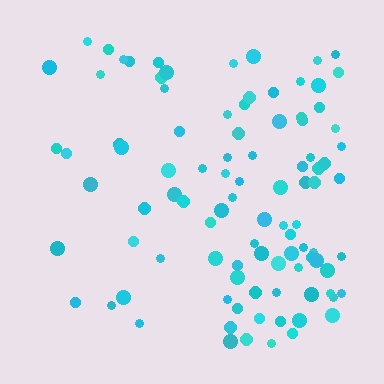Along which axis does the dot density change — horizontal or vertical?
Horizontal.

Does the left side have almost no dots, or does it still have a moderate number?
Still a moderate number, just noticeably fewer than the right.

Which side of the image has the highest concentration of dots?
The right.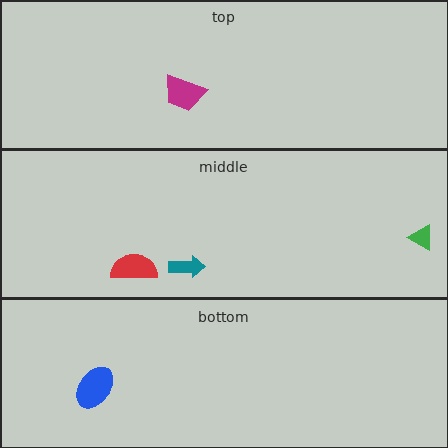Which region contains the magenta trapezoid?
The top region.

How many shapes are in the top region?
1.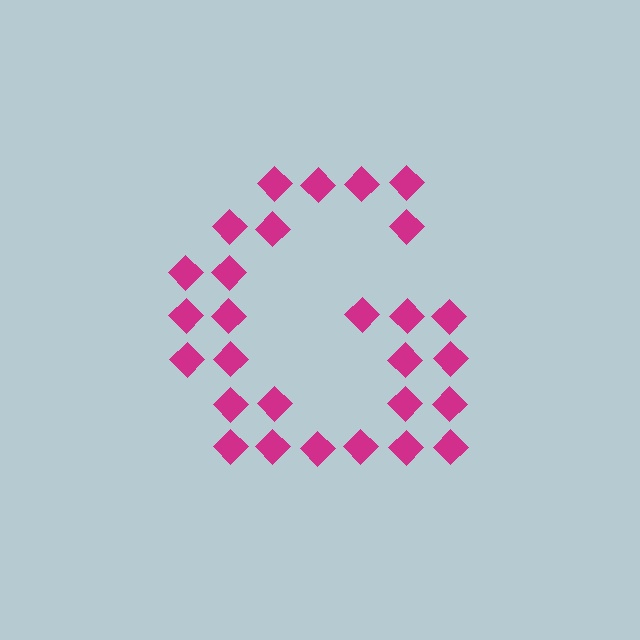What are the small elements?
The small elements are diamonds.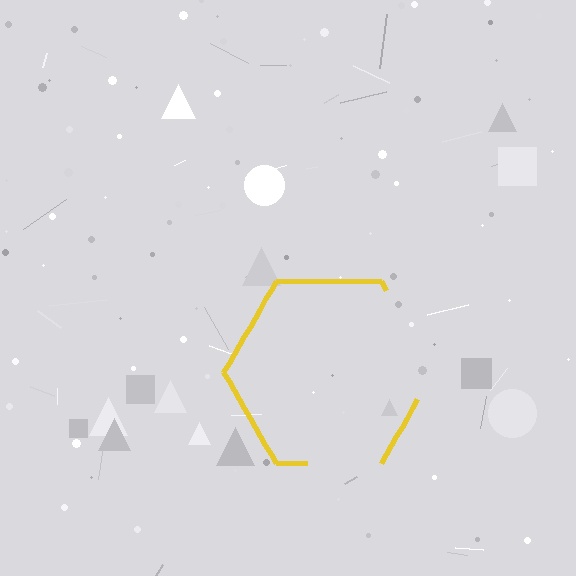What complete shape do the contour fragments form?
The contour fragments form a hexagon.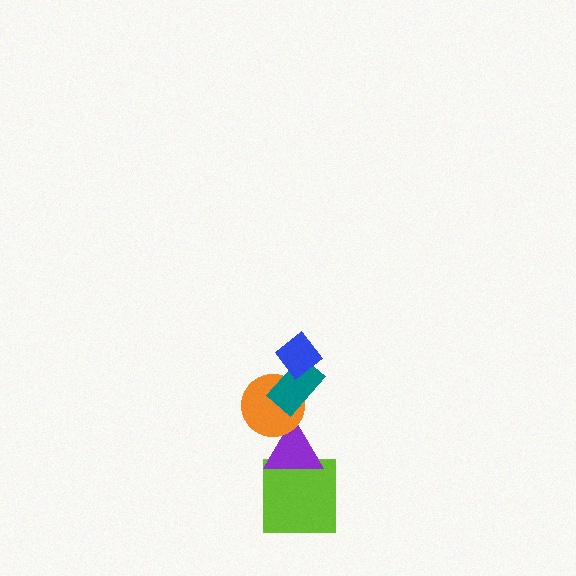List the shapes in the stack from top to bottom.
From top to bottom: the blue diamond, the teal rectangle, the orange circle, the purple triangle, the lime square.